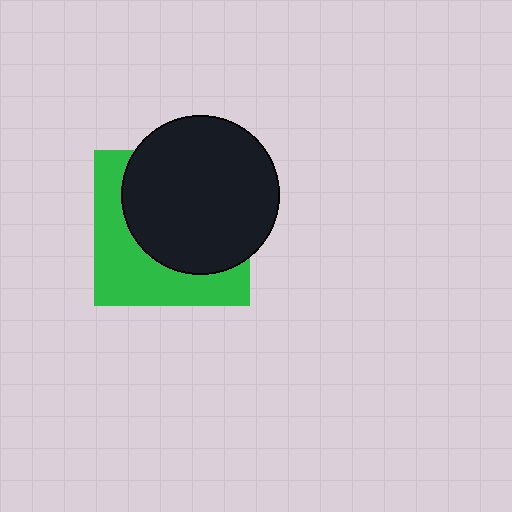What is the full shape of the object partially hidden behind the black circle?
The partially hidden object is a green square.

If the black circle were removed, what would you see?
You would see the complete green square.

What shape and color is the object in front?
The object in front is a black circle.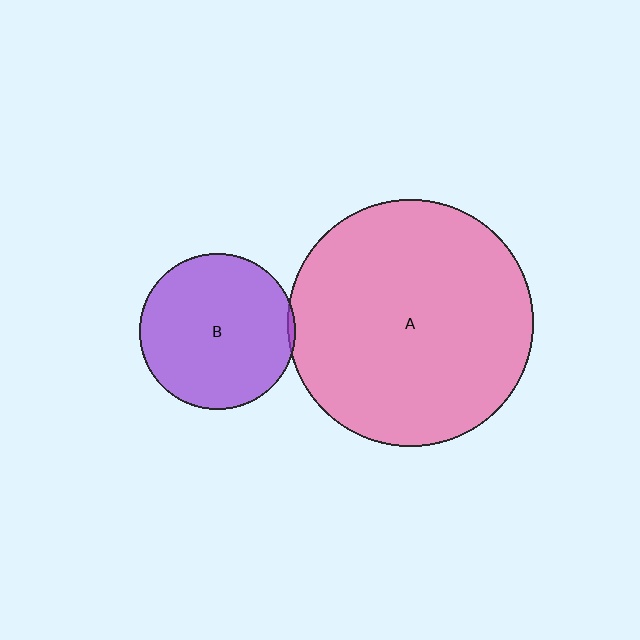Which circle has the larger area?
Circle A (pink).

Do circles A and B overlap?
Yes.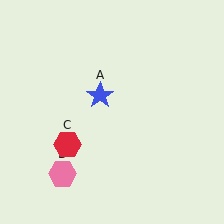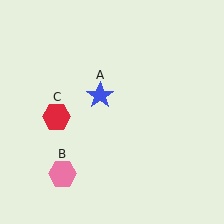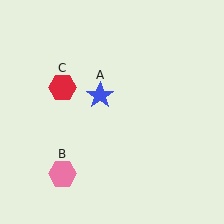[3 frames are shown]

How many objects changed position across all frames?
1 object changed position: red hexagon (object C).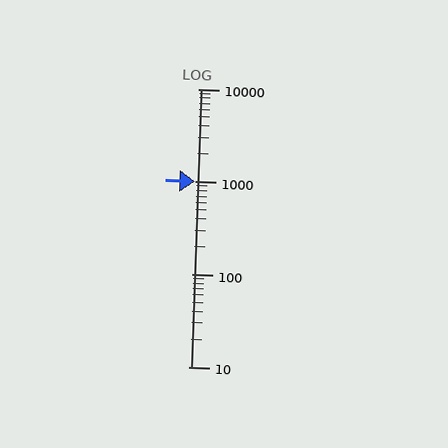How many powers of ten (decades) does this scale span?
The scale spans 3 decades, from 10 to 10000.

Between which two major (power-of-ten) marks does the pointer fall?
The pointer is between 1000 and 10000.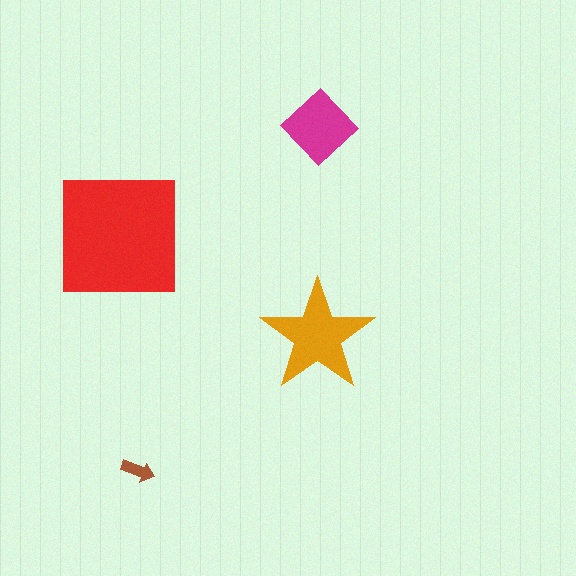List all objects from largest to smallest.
The red square, the orange star, the magenta diamond, the brown arrow.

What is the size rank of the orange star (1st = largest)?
2nd.